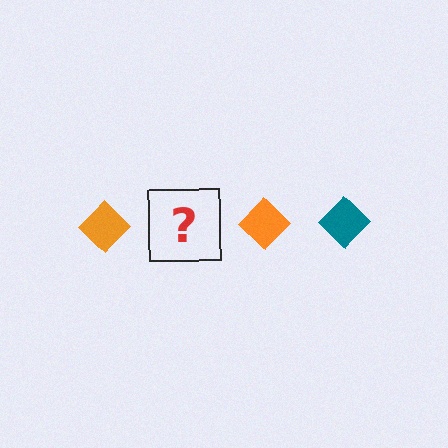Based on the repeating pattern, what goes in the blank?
The blank should be a teal diamond.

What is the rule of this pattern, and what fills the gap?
The rule is that the pattern cycles through orange, teal diamonds. The gap should be filled with a teal diamond.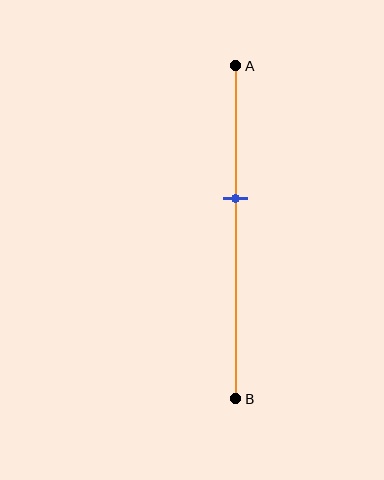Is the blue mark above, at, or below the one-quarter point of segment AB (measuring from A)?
The blue mark is below the one-quarter point of segment AB.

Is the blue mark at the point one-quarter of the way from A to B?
No, the mark is at about 40% from A, not at the 25% one-quarter point.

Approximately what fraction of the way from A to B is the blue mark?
The blue mark is approximately 40% of the way from A to B.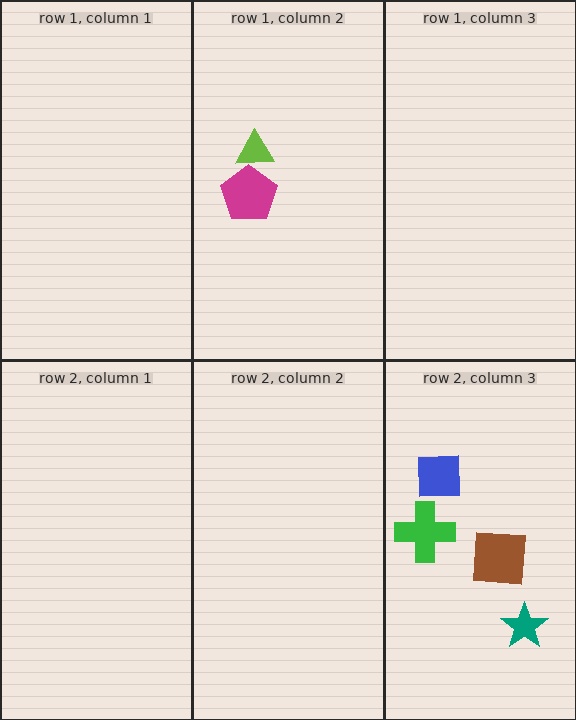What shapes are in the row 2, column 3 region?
The brown square, the teal star, the blue square, the green cross.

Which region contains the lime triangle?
The row 1, column 2 region.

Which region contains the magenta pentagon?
The row 1, column 2 region.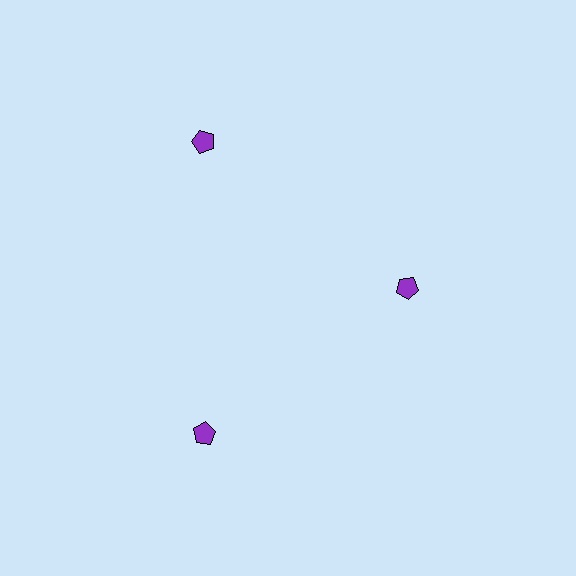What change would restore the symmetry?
The symmetry would be restored by moving it outward, back onto the ring so that all 3 pentagons sit at equal angles and equal distance from the center.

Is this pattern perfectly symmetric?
No. The 3 purple pentagons are arranged in a ring, but one element near the 3 o'clock position is pulled inward toward the center, breaking the 3-fold rotational symmetry.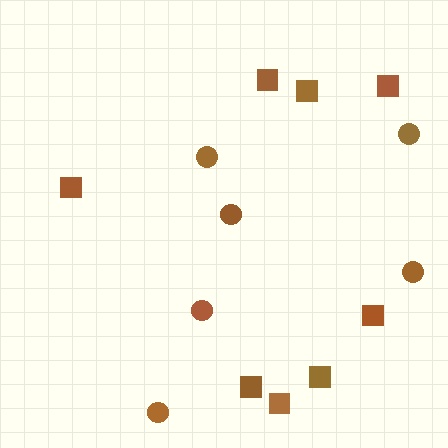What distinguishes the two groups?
There are 2 groups: one group of squares (8) and one group of circles (6).